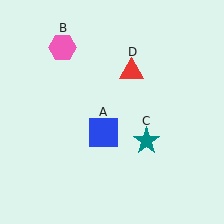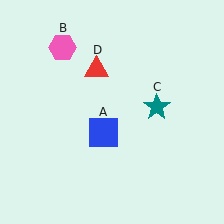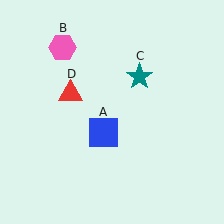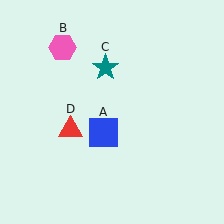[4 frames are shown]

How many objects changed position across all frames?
2 objects changed position: teal star (object C), red triangle (object D).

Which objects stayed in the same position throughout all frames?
Blue square (object A) and pink hexagon (object B) remained stationary.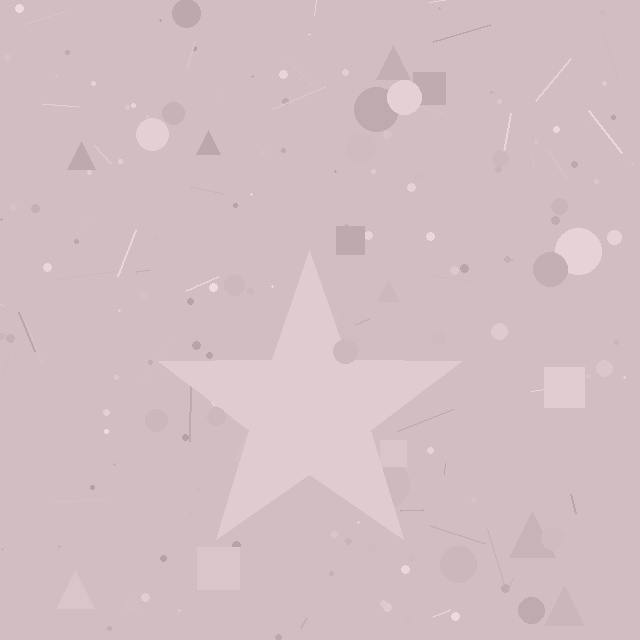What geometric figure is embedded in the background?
A star is embedded in the background.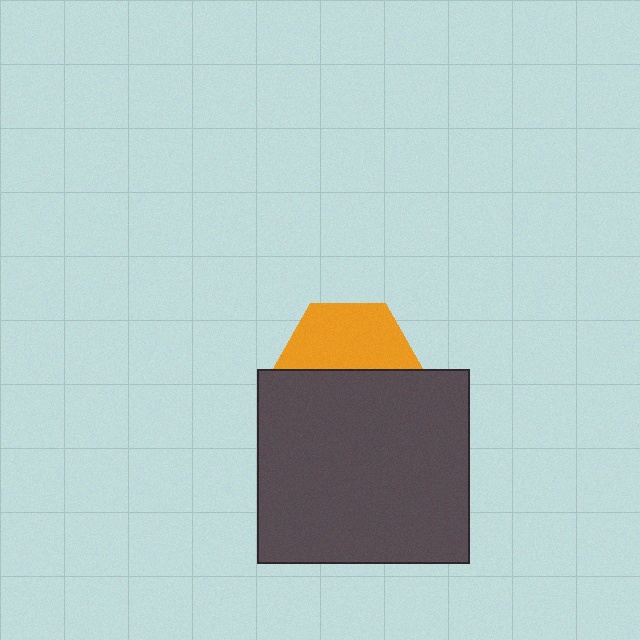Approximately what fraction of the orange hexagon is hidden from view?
Roughly 49% of the orange hexagon is hidden behind the dark gray rectangle.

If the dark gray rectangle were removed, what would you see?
You would see the complete orange hexagon.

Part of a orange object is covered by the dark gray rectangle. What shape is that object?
It is a hexagon.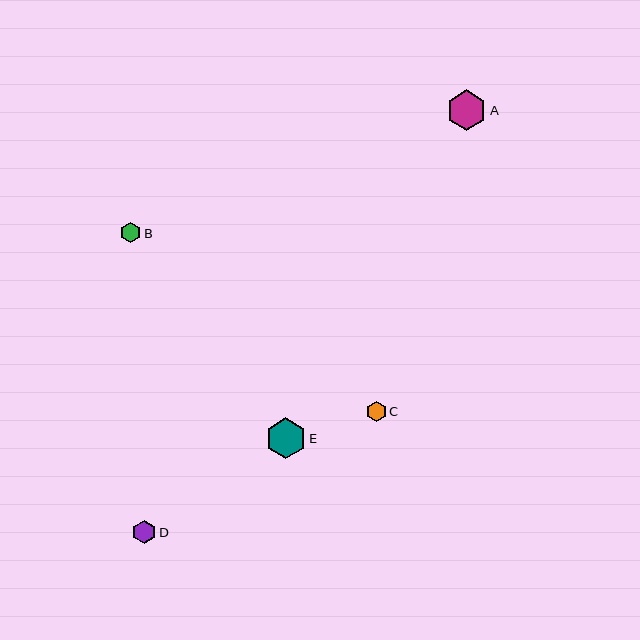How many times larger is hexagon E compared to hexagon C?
Hexagon E is approximately 2.1 times the size of hexagon C.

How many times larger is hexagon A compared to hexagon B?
Hexagon A is approximately 2.0 times the size of hexagon B.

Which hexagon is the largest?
Hexagon E is the largest with a size of approximately 41 pixels.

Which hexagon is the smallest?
Hexagon C is the smallest with a size of approximately 20 pixels.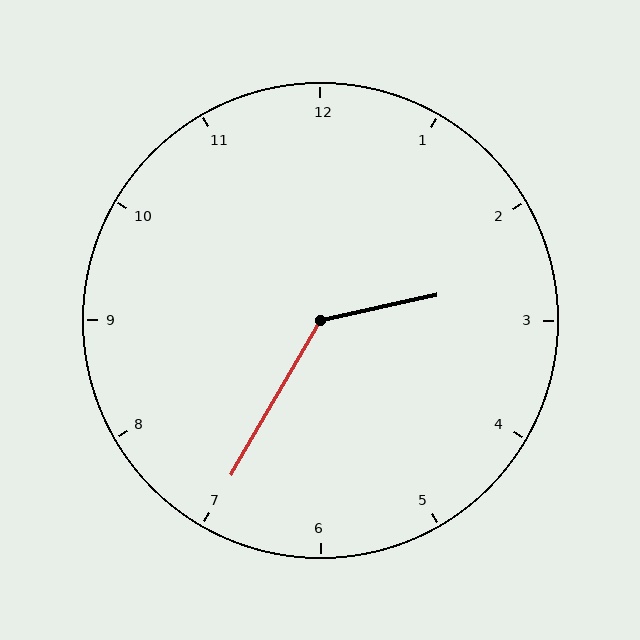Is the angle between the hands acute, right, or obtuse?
It is obtuse.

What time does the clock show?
2:35.